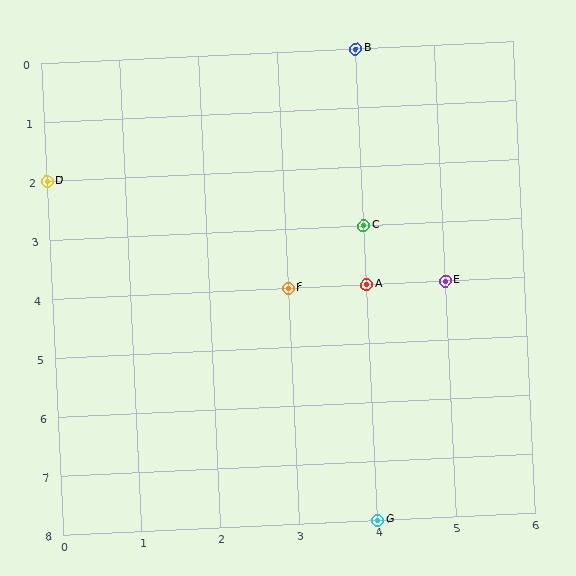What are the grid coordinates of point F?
Point F is at grid coordinates (3, 4).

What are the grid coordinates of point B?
Point B is at grid coordinates (4, 0).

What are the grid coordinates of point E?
Point E is at grid coordinates (5, 4).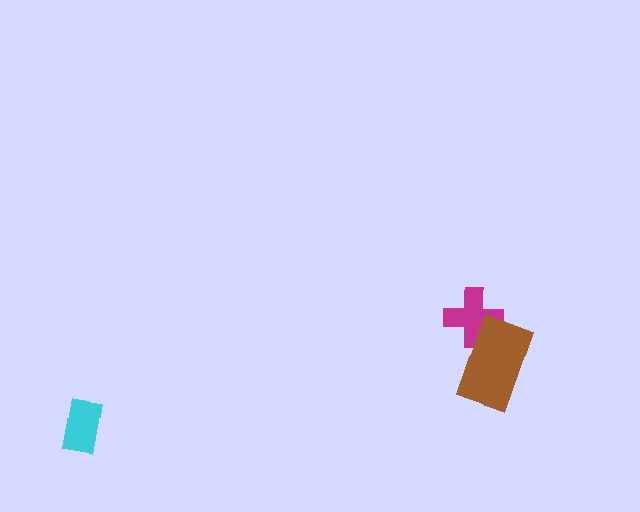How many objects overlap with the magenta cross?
1 object overlaps with the magenta cross.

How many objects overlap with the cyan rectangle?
0 objects overlap with the cyan rectangle.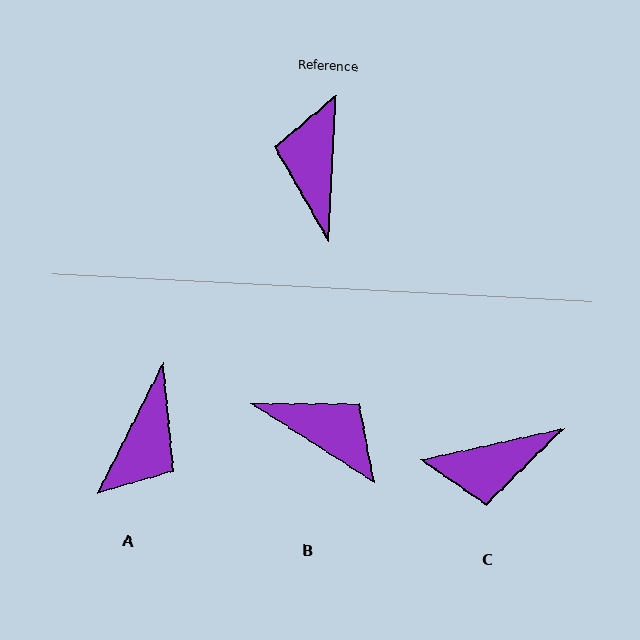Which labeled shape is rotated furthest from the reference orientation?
A, about 156 degrees away.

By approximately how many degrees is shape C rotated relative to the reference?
Approximately 105 degrees counter-clockwise.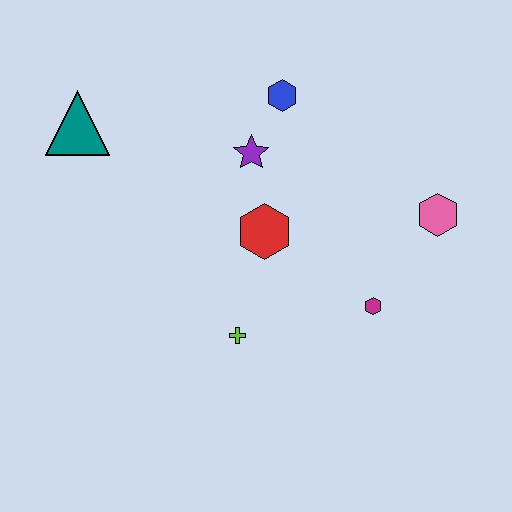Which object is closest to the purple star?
The blue hexagon is closest to the purple star.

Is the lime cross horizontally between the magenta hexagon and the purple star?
No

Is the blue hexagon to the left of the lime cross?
No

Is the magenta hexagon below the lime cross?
No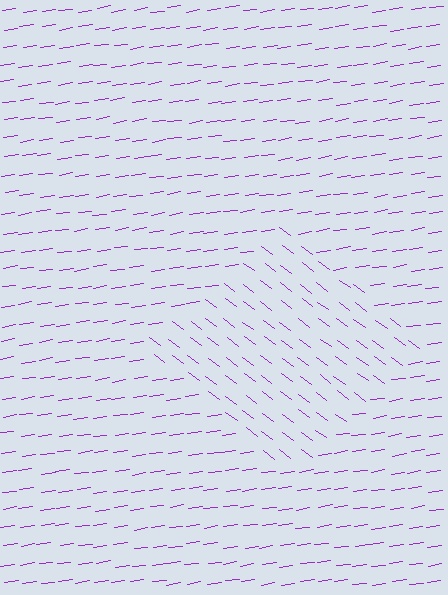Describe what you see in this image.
The image is filled with small purple line segments. A diamond region in the image has lines oriented differently from the surrounding lines, creating a visible texture boundary.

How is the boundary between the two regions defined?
The boundary is defined purely by a change in line orientation (approximately 45 degrees difference). All lines are the same color and thickness.